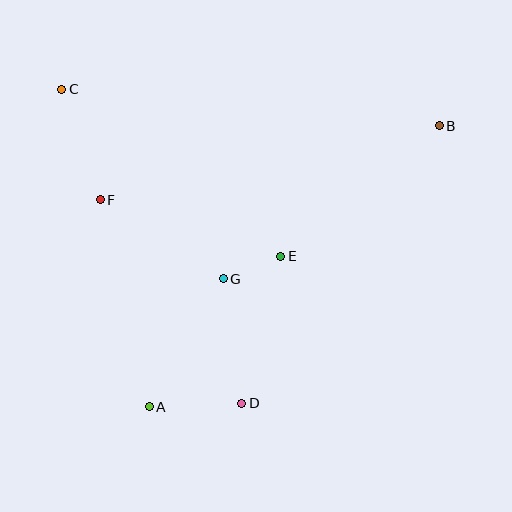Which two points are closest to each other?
Points E and G are closest to each other.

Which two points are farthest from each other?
Points A and B are farthest from each other.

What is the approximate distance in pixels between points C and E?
The distance between C and E is approximately 276 pixels.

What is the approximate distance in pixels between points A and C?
The distance between A and C is approximately 329 pixels.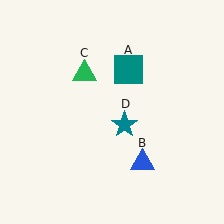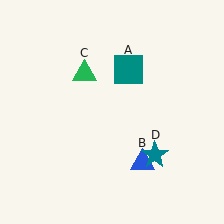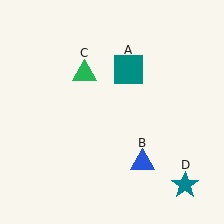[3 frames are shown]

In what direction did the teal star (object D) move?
The teal star (object D) moved down and to the right.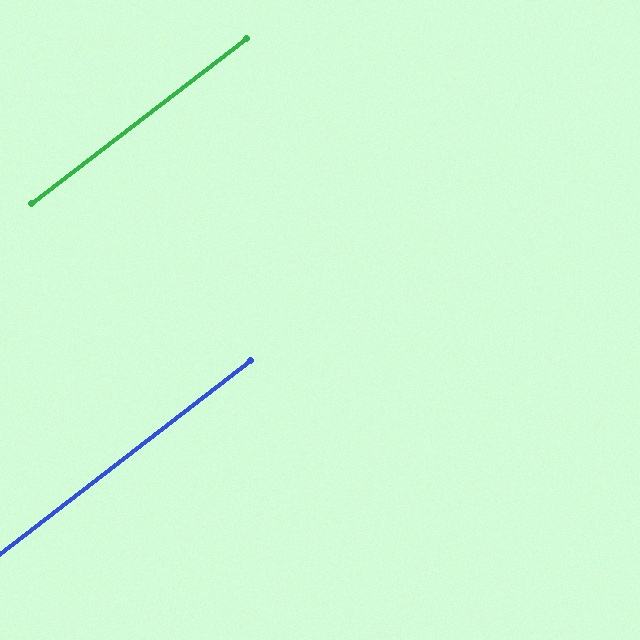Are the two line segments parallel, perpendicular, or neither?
Parallel — their directions differ by only 0.2°.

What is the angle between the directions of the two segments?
Approximately 0 degrees.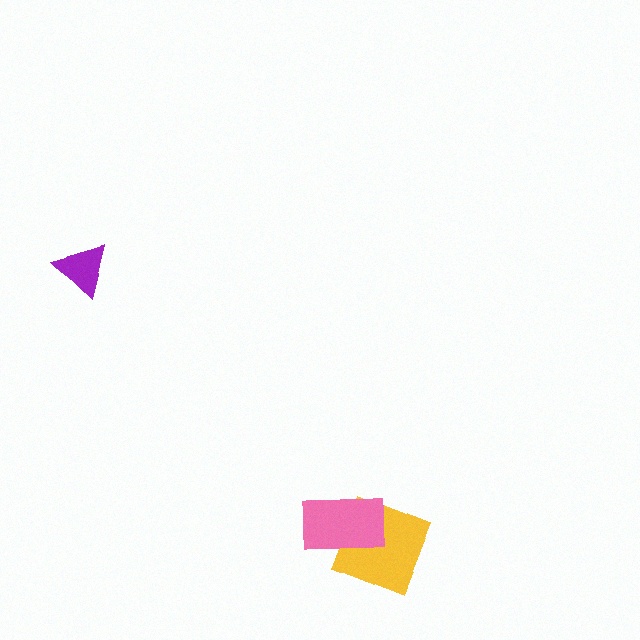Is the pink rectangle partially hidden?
No, no other shape covers it.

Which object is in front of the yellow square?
The pink rectangle is in front of the yellow square.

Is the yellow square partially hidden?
Yes, it is partially covered by another shape.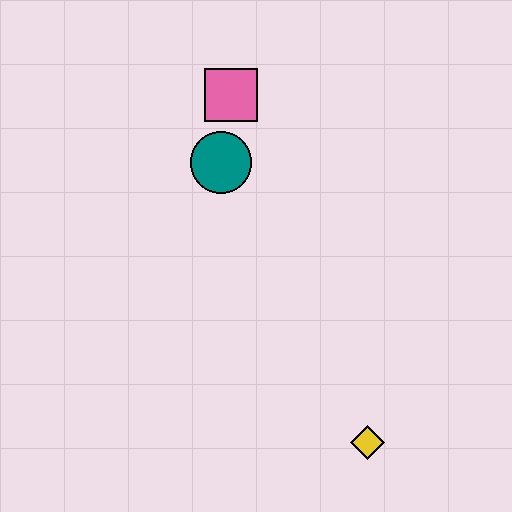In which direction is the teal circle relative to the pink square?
The teal circle is below the pink square.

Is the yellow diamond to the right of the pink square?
Yes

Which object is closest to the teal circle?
The pink square is closest to the teal circle.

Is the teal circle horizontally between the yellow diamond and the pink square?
No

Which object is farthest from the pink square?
The yellow diamond is farthest from the pink square.